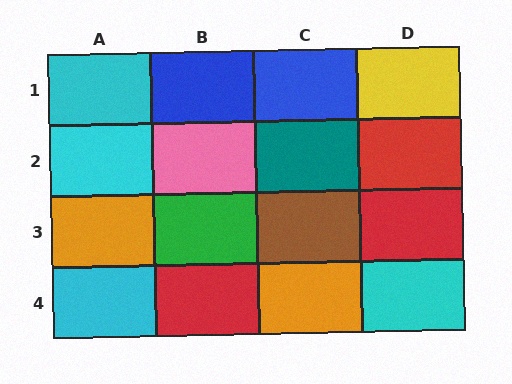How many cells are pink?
1 cell is pink.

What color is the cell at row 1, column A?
Cyan.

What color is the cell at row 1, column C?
Blue.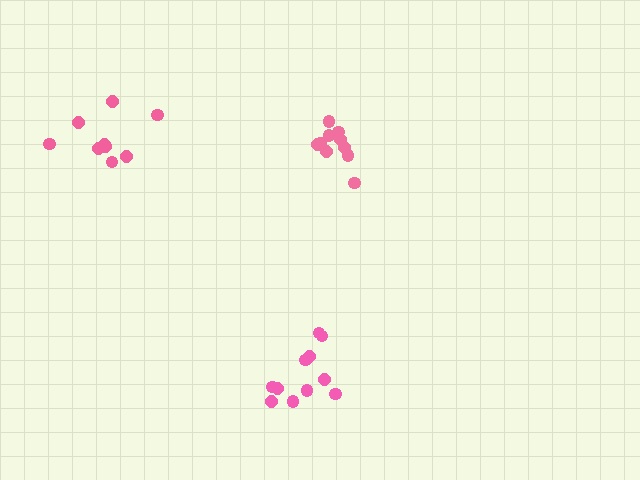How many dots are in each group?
Group 1: 10 dots, Group 2: 10 dots, Group 3: 11 dots (31 total).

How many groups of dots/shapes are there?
There are 3 groups.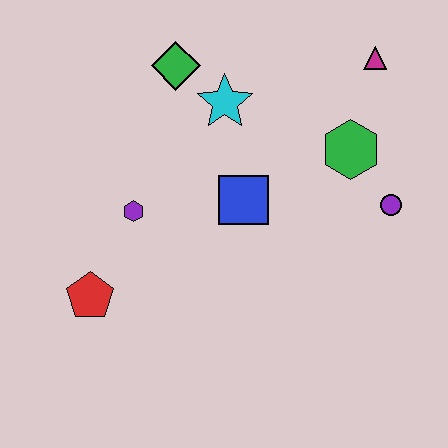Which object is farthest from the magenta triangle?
The red pentagon is farthest from the magenta triangle.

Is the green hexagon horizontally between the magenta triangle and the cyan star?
Yes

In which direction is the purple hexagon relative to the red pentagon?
The purple hexagon is above the red pentagon.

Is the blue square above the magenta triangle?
No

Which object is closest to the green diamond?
The cyan star is closest to the green diamond.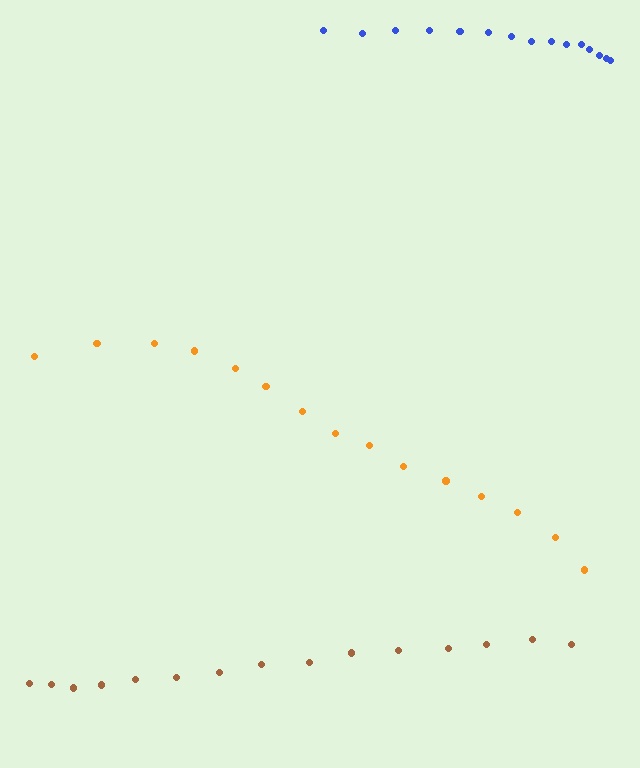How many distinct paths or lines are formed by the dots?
There are 3 distinct paths.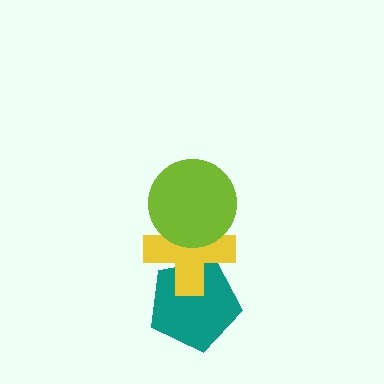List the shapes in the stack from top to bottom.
From top to bottom: the lime circle, the yellow cross, the teal pentagon.